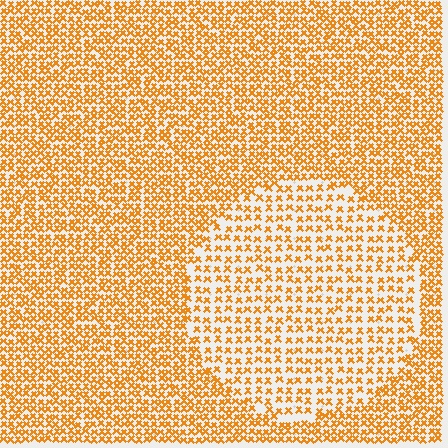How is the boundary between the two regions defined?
The boundary is defined by a change in element density (approximately 1.8x ratio). All elements are the same color, size, and shape.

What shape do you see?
I see a circle.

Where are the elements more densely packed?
The elements are more densely packed outside the circle boundary.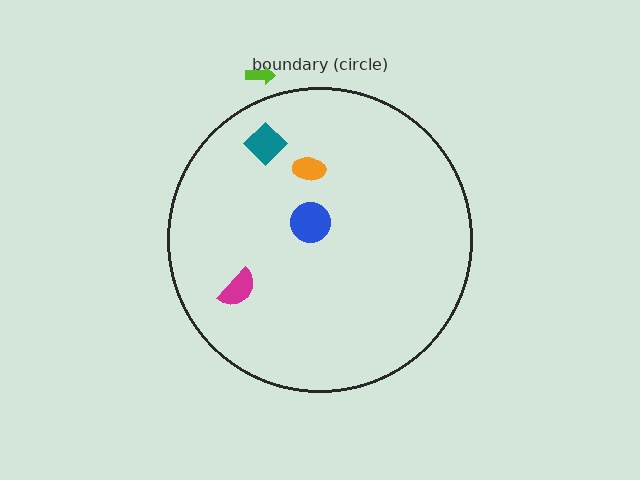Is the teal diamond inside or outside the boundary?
Inside.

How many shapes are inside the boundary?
4 inside, 1 outside.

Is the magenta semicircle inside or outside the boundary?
Inside.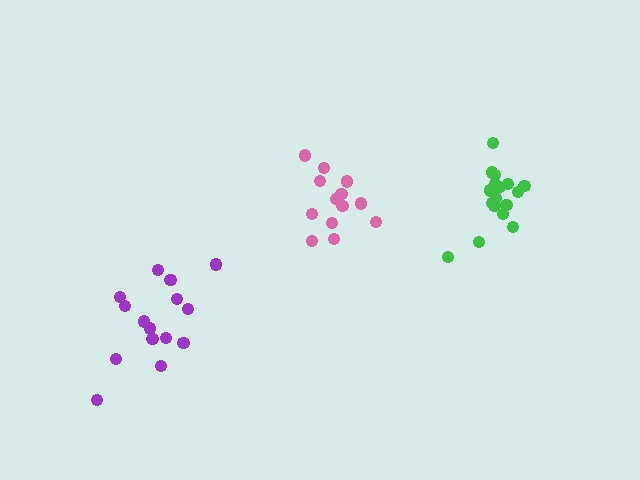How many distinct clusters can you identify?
There are 3 distinct clusters.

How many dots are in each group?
Group 1: 17 dots, Group 2: 14 dots, Group 3: 15 dots (46 total).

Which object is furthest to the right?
The green cluster is rightmost.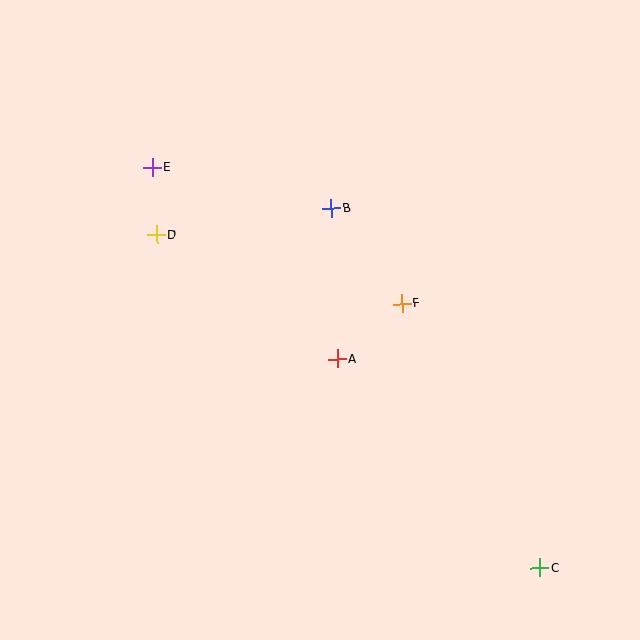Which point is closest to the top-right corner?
Point B is closest to the top-right corner.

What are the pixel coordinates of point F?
Point F is at (402, 304).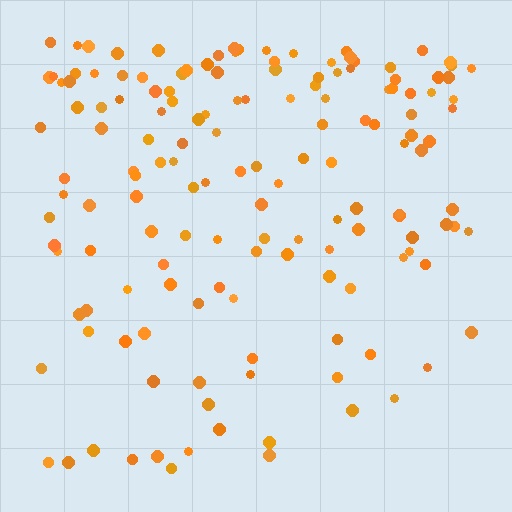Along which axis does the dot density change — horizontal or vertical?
Vertical.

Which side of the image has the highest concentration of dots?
The top.